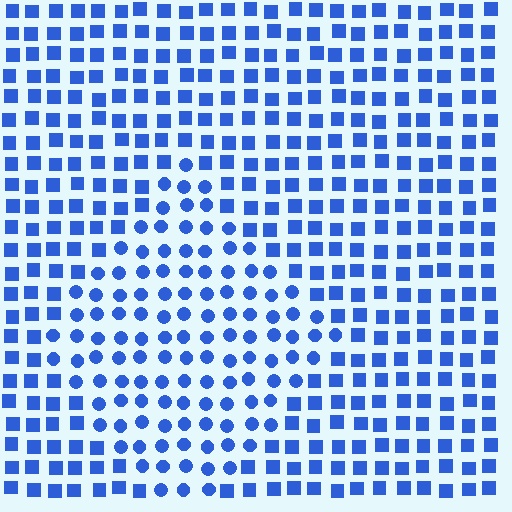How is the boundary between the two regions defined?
The boundary is defined by a change in element shape: circles inside vs. squares outside. All elements share the same color and spacing.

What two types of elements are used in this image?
The image uses circles inside the diamond region and squares outside it.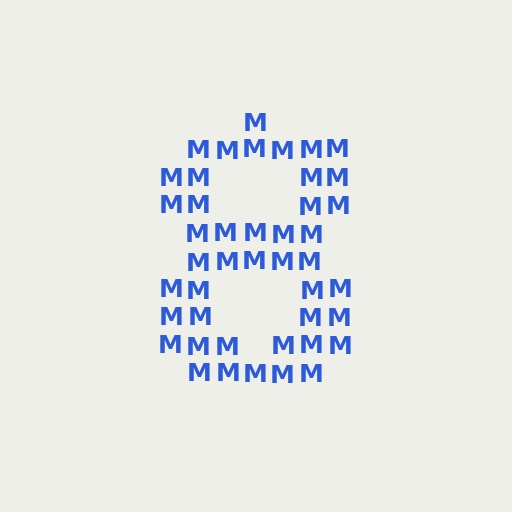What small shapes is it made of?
It is made of small letter M's.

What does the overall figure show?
The overall figure shows the digit 8.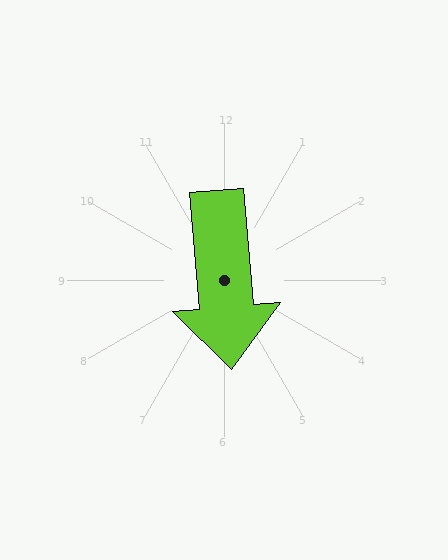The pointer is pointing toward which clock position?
Roughly 6 o'clock.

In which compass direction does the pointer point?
South.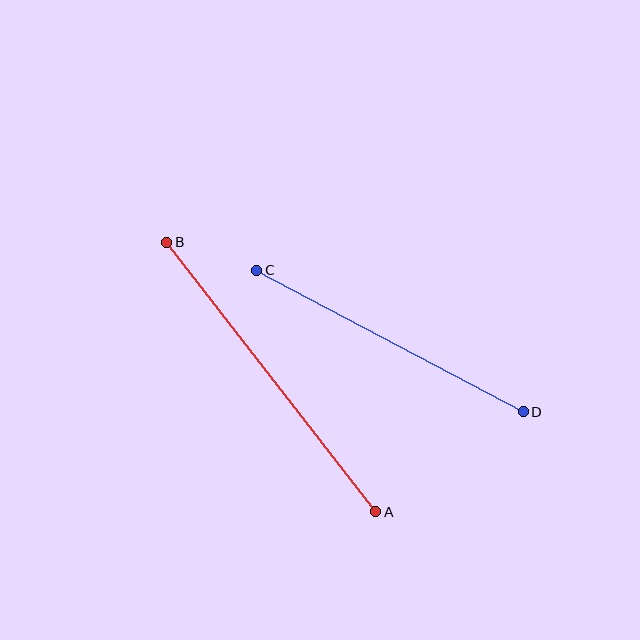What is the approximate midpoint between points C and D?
The midpoint is at approximately (390, 341) pixels.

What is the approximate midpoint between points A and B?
The midpoint is at approximately (271, 377) pixels.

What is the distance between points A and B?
The distance is approximately 341 pixels.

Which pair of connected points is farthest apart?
Points A and B are farthest apart.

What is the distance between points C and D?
The distance is approximately 302 pixels.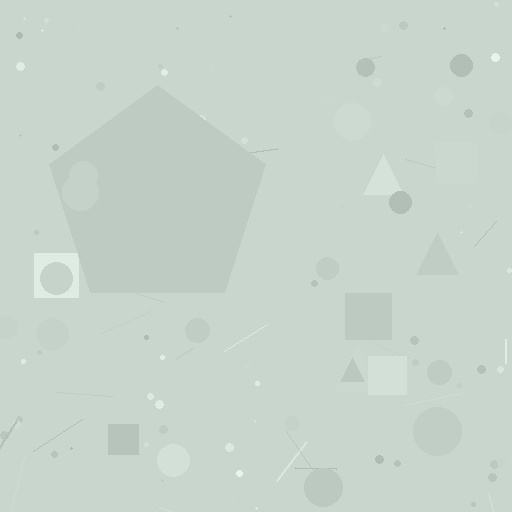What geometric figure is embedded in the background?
A pentagon is embedded in the background.